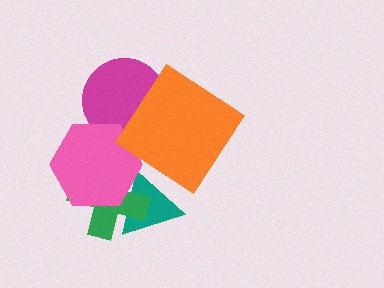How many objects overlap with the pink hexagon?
3 objects overlap with the pink hexagon.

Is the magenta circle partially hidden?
Yes, it is partially covered by another shape.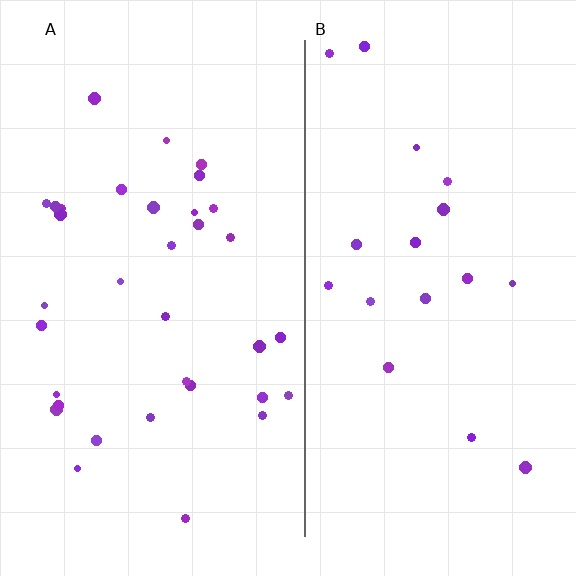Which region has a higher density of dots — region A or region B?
A (the left).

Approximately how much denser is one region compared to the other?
Approximately 1.9× — region A over region B.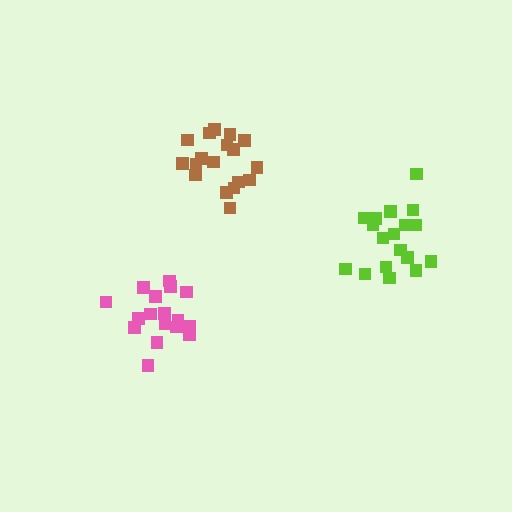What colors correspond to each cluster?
The clusters are colored: pink, brown, lime.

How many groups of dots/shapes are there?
There are 3 groups.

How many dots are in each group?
Group 1: 17 dots, Group 2: 19 dots, Group 3: 18 dots (54 total).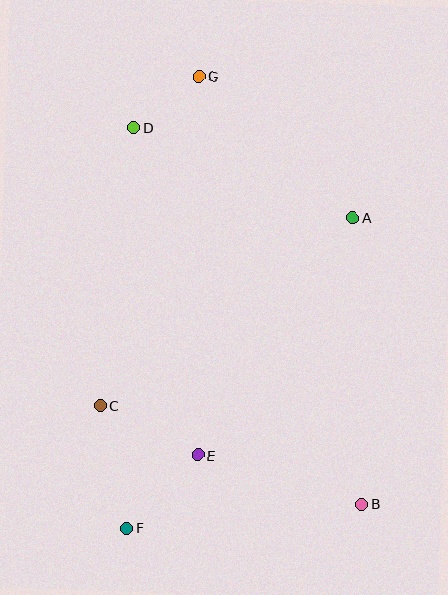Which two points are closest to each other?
Points D and G are closest to each other.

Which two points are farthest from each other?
Points B and G are farthest from each other.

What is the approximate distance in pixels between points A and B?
The distance between A and B is approximately 287 pixels.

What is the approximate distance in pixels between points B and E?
The distance between B and E is approximately 171 pixels.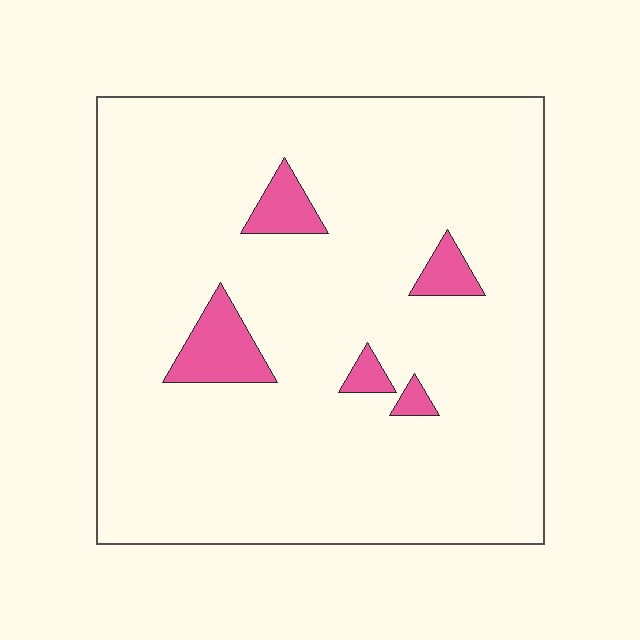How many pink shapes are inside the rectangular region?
5.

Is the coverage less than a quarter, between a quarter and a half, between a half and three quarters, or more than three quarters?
Less than a quarter.